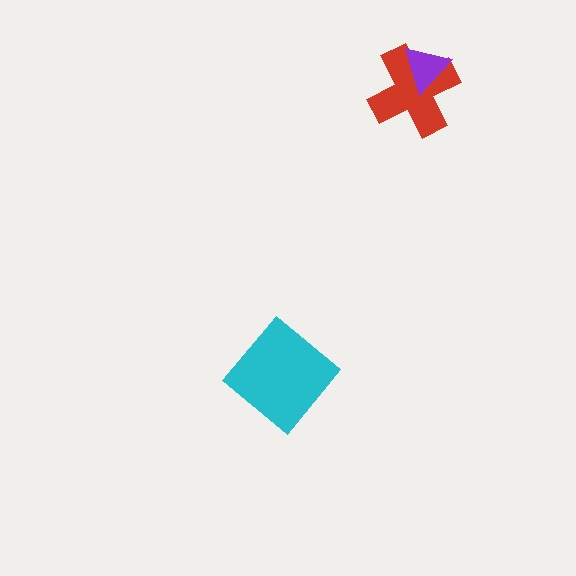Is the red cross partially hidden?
Yes, it is partially covered by another shape.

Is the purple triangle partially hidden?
No, no other shape covers it.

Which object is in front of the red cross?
The purple triangle is in front of the red cross.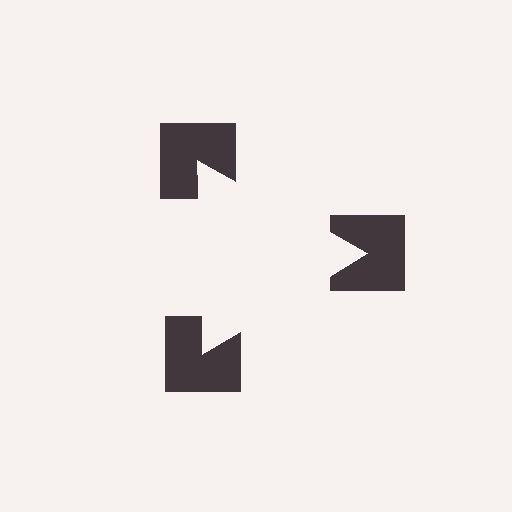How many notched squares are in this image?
There are 3 — one at each vertex of the illusory triangle.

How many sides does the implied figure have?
3 sides.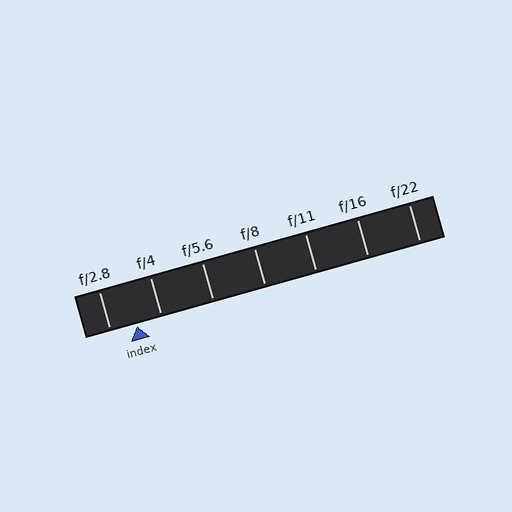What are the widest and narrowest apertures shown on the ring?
The widest aperture shown is f/2.8 and the narrowest is f/22.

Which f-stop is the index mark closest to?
The index mark is closest to f/4.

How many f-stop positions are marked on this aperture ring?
There are 7 f-stop positions marked.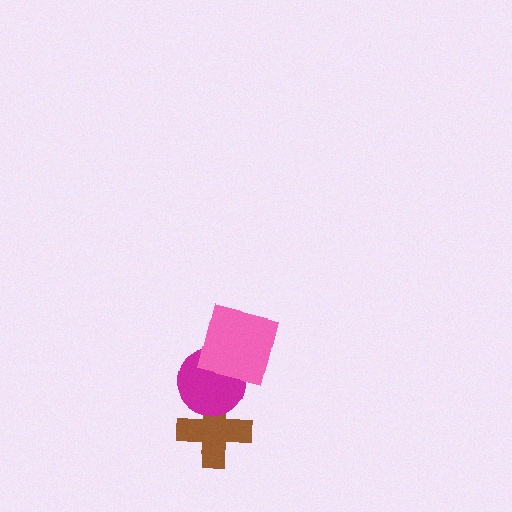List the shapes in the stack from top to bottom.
From top to bottom: the pink square, the magenta circle, the brown cross.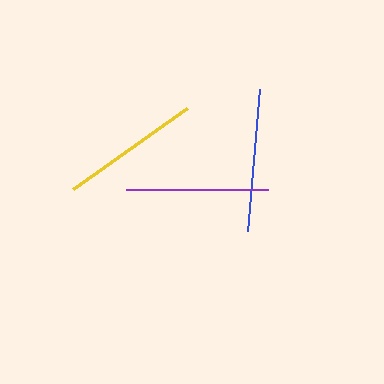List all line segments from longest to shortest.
From longest to shortest: blue, purple, yellow.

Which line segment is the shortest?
The yellow line is the shortest at approximately 139 pixels.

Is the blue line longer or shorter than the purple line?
The blue line is longer than the purple line.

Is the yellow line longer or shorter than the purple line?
The purple line is longer than the yellow line.